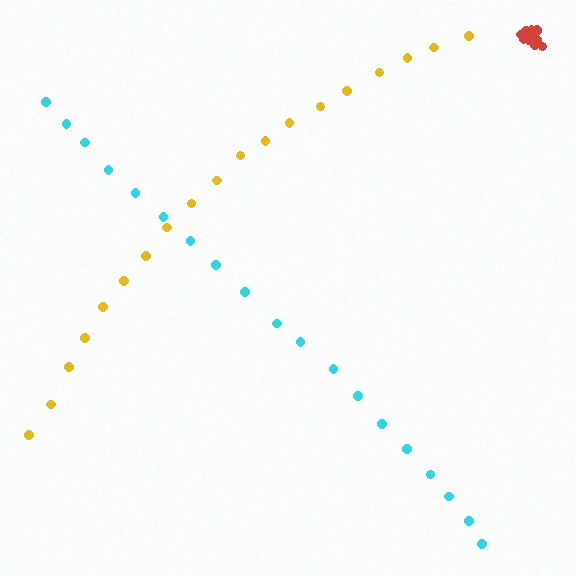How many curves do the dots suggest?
There are 3 distinct paths.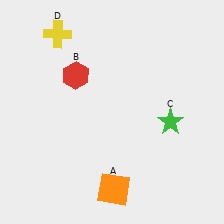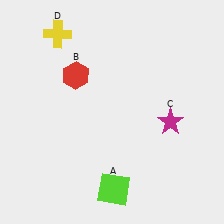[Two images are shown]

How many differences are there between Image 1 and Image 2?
There are 2 differences between the two images.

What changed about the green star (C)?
In Image 1, C is green. In Image 2, it changed to magenta.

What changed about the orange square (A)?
In Image 1, A is orange. In Image 2, it changed to lime.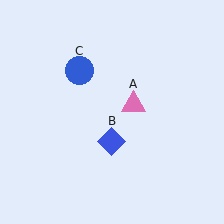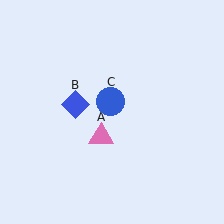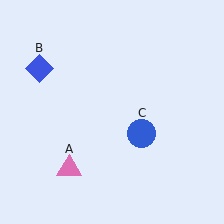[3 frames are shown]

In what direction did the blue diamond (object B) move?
The blue diamond (object B) moved up and to the left.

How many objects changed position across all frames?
3 objects changed position: pink triangle (object A), blue diamond (object B), blue circle (object C).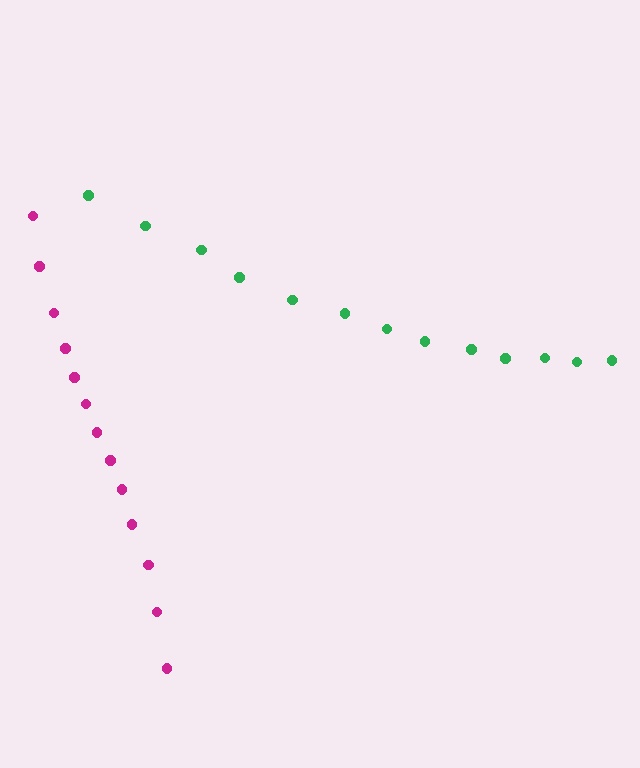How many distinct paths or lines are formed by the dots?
There are 2 distinct paths.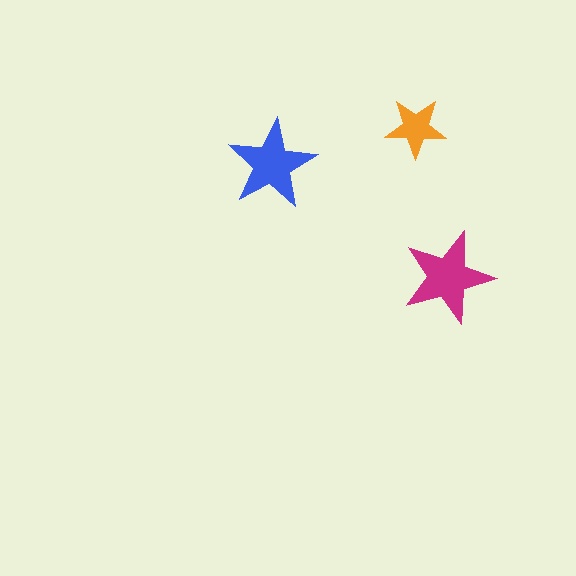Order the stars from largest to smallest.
the magenta one, the blue one, the orange one.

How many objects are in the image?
There are 3 objects in the image.